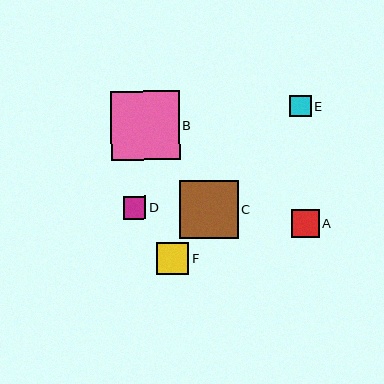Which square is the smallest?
Square E is the smallest with a size of approximately 21 pixels.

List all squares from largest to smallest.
From largest to smallest: B, C, F, A, D, E.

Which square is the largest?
Square B is the largest with a size of approximately 69 pixels.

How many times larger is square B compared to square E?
Square B is approximately 3.2 times the size of square E.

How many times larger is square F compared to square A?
Square F is approximately 1.1 times the size of square A.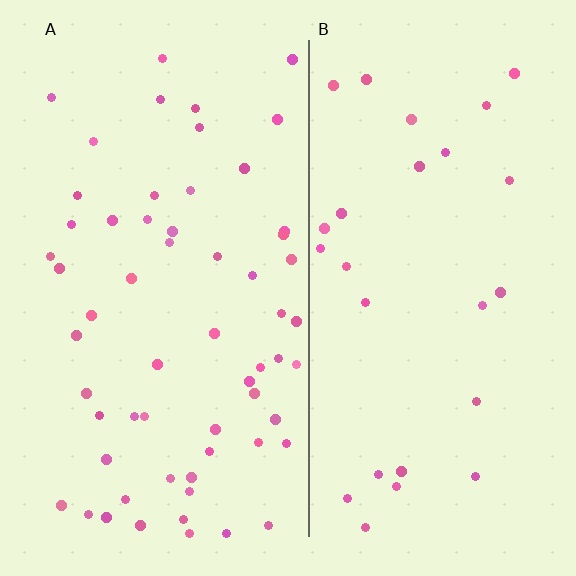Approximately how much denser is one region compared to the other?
Approximately 2.2× — region A over region B.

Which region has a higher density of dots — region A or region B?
A (the left).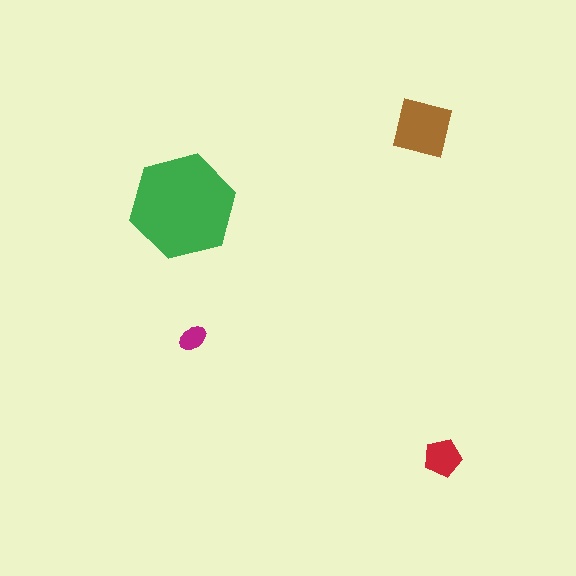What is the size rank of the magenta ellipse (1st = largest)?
4th.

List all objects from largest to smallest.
The green hexagon, the brown square, the red pentagon, the magenta ellipse.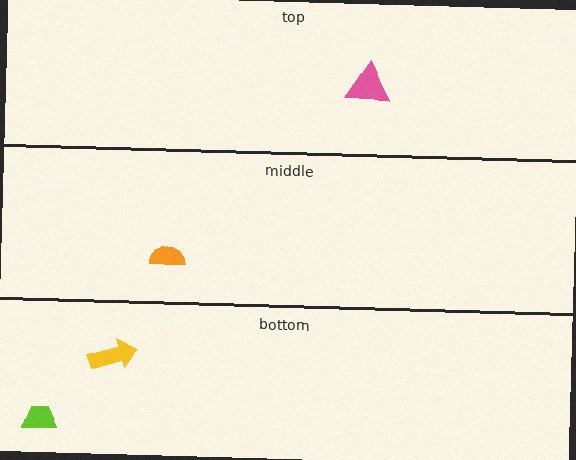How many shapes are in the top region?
1.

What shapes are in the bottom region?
The lime trapezoid, the yellow arrow.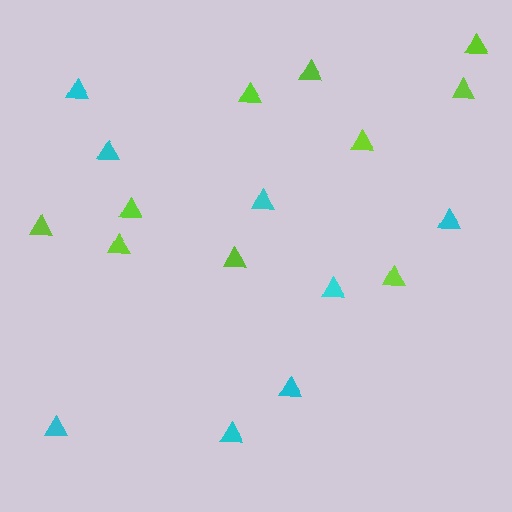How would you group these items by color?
There are 2 groups: one group of cyan triangles (8) and one group of lime triangles (10).